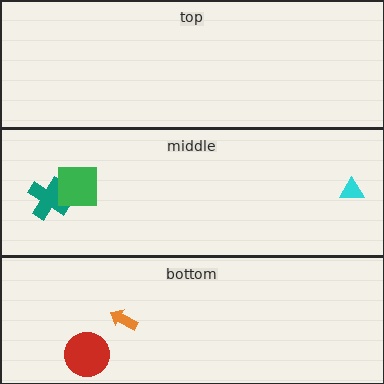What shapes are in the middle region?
The teal cross, the cyan triangle, the green square.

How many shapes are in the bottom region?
2.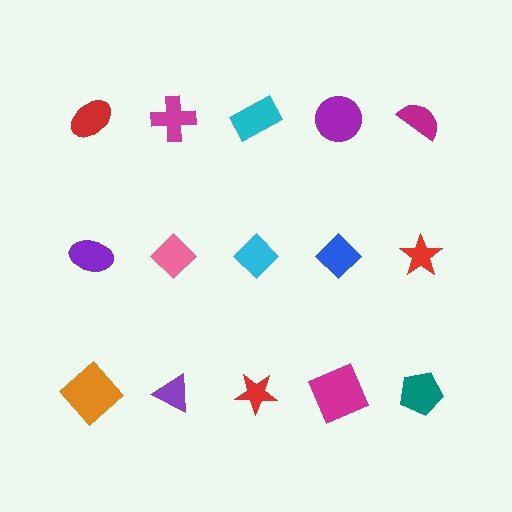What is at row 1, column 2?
A magenta cross.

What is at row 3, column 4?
A magenta square.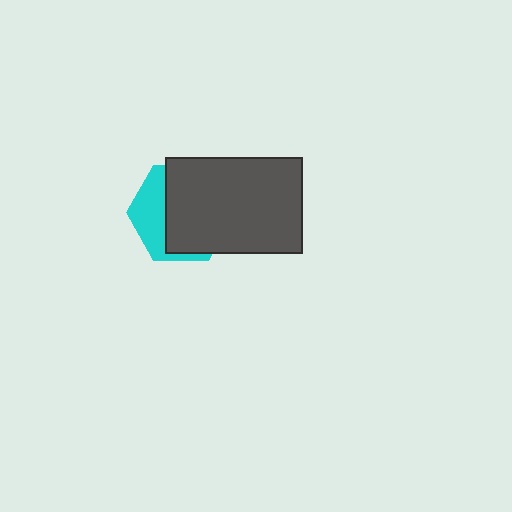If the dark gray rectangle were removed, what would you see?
You would see the complete cyan hexagon.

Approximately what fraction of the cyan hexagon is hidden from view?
Roughly 64% of the cyan hexagon is hidden behind the dark gray rectangle.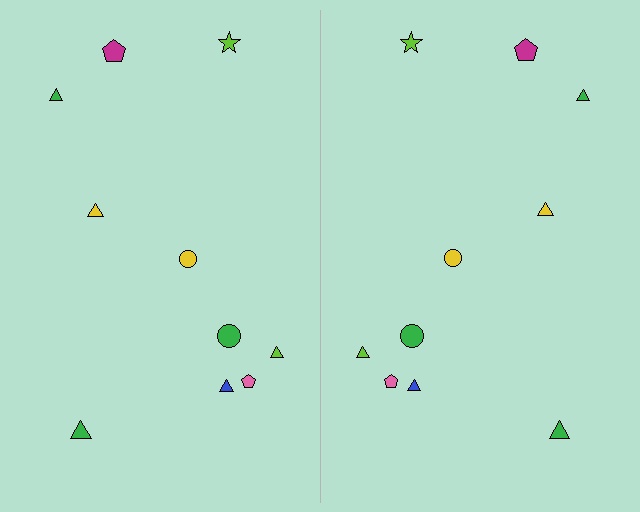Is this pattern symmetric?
Yes, this pattern has bilateral (reflection) symmetry.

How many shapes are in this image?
There are 20 shapes in this image.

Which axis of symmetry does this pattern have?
The pattern has a vertical axis of symmetry running through the center of the image.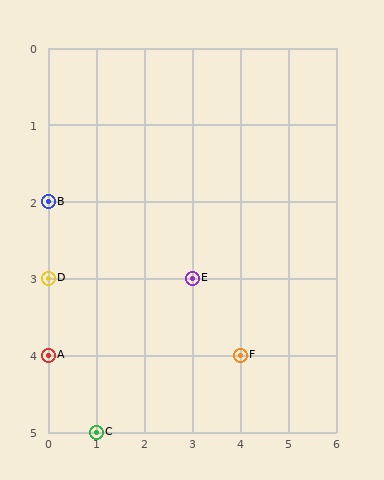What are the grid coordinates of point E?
Point E is at grid coordinates (3, 3).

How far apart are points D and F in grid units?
Points D and F are 4 columns and 1 row apart (about 4.1 grid units diagonally).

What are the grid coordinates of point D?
Point D is at grid coordinates (0, 3).